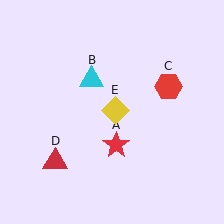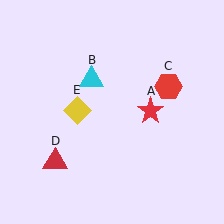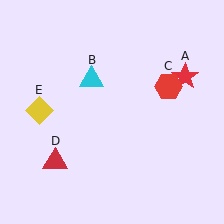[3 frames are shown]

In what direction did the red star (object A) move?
The red star (object A) moved up and to the right.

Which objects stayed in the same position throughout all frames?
Cyan triangle (object B) and red hexagon (object C) and red triangle (object D) remained stationary.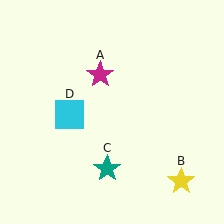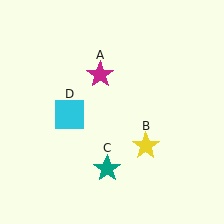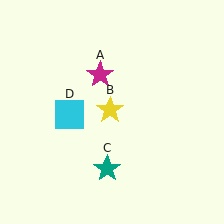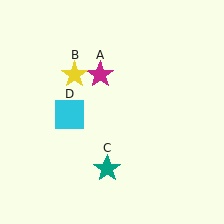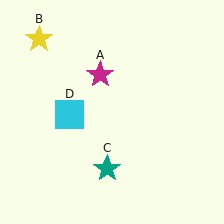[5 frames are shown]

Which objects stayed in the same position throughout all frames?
Magenta star (object A) and teal star (object C) and cyan square (object D) remained stationary.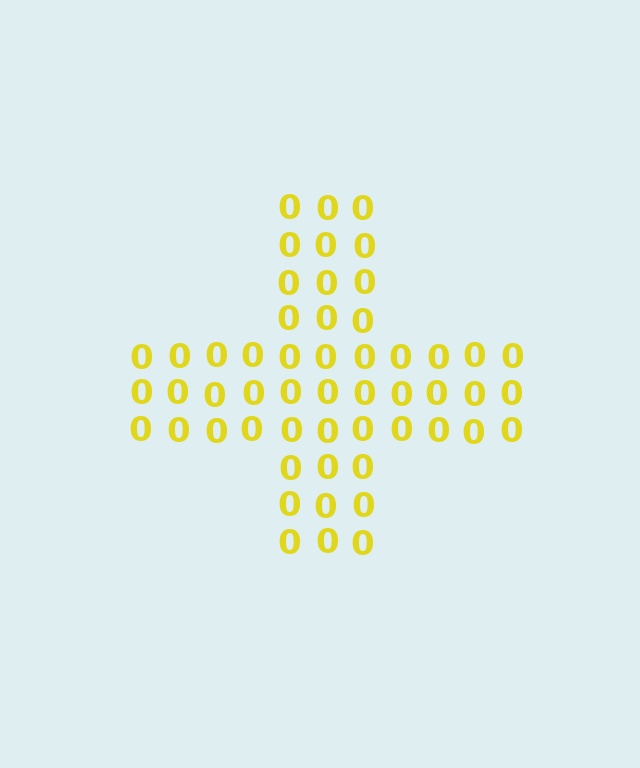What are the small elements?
The small elements are digit 0's.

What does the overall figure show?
The overall figure shows a cross.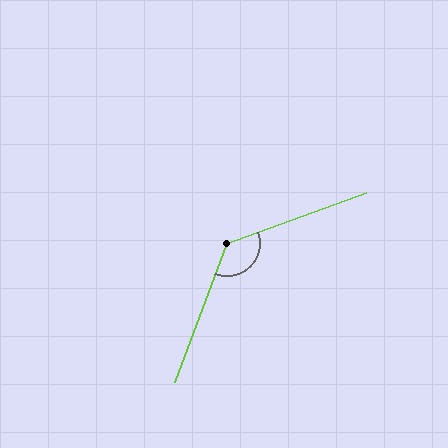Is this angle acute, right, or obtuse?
It is obtuse.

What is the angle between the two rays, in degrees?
Approximately 131 degrees.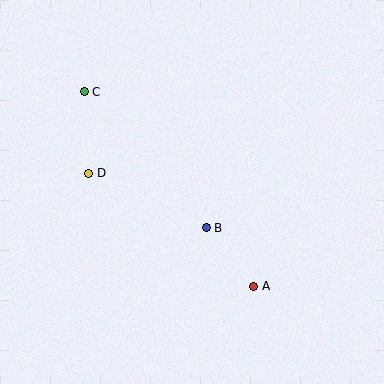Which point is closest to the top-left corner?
Point C is closest to the top-left corner.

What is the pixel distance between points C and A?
The distance between C and A is 258 pixels.